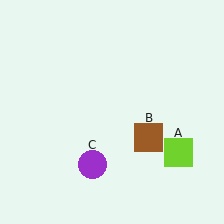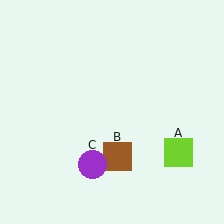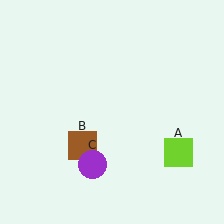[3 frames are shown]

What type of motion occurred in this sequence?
The brown square (object B) rotated clockwise around the center of the scene.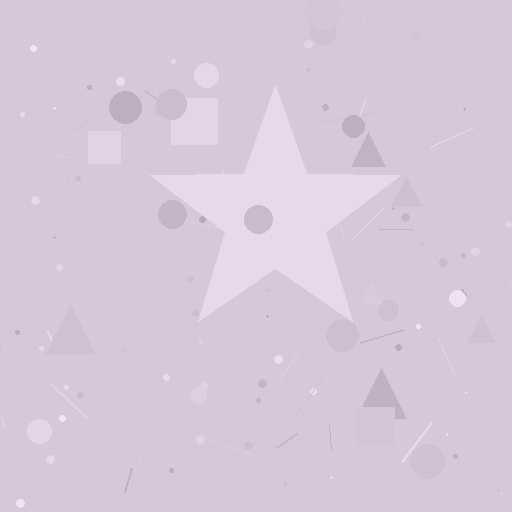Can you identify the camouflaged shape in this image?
The camouflaged shape is a star.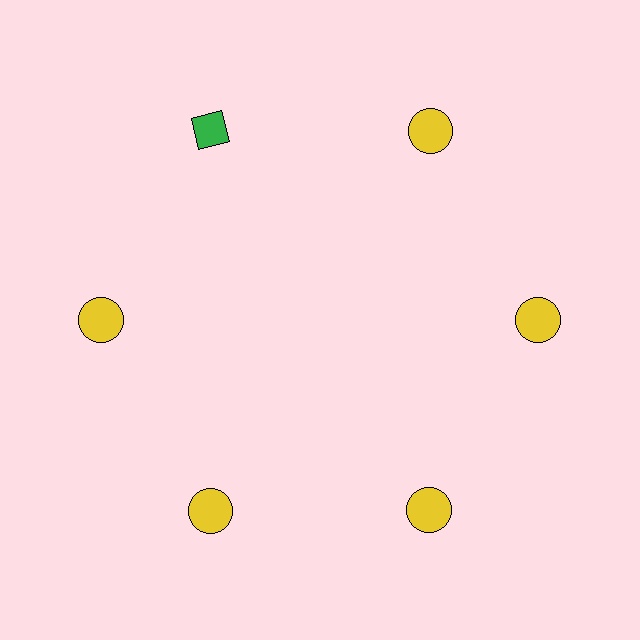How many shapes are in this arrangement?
There are 6 shapes arranged in a ring pattern.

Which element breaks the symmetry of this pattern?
The green diamond at roughly the 11 o'clock position breaks the symmetry. All other shapes are yellow circles.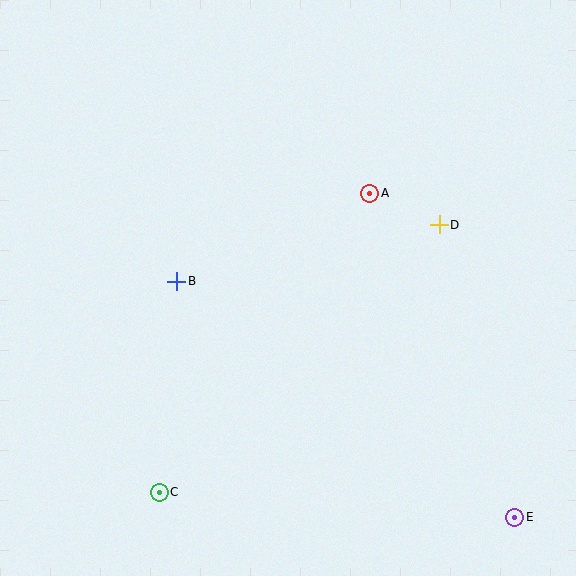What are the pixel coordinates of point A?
Point A is at (370, 193).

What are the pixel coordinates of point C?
Point C is at (159, 492).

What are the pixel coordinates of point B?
Point B is at (177, 281).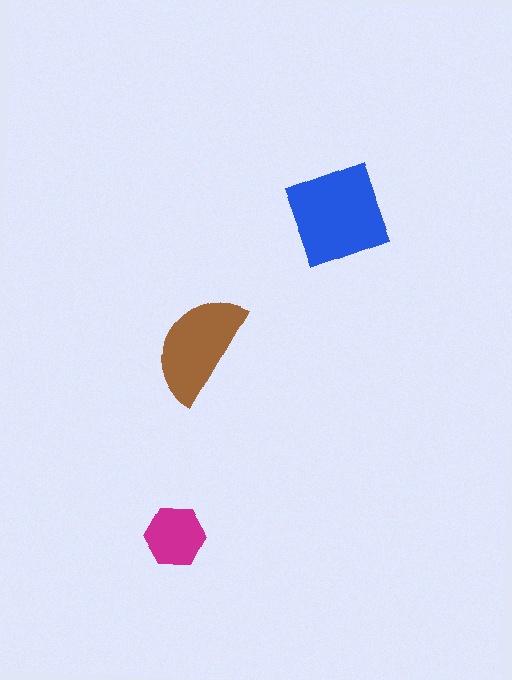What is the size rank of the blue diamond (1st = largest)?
1st.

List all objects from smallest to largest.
The magenta hexagon, the brown semicircle, the blue diamond.